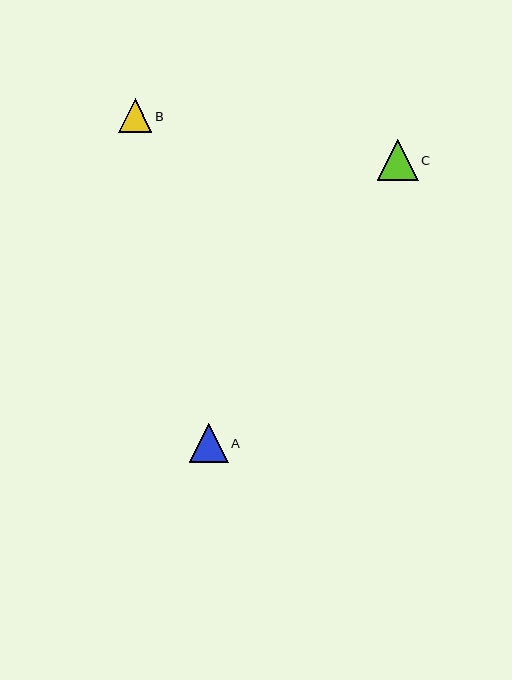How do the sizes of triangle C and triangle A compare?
Triangle C and triangle A are approximately the same size.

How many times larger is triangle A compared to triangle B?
Triangle A is approximately 1.1 times the size of triangle B.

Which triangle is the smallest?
Triangle B is the smallest with a size of approximately 34 pixels.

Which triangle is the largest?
Triangle C is the largest with a size of approximately 41 pixels.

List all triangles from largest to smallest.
From largest to smallest: C, A, B.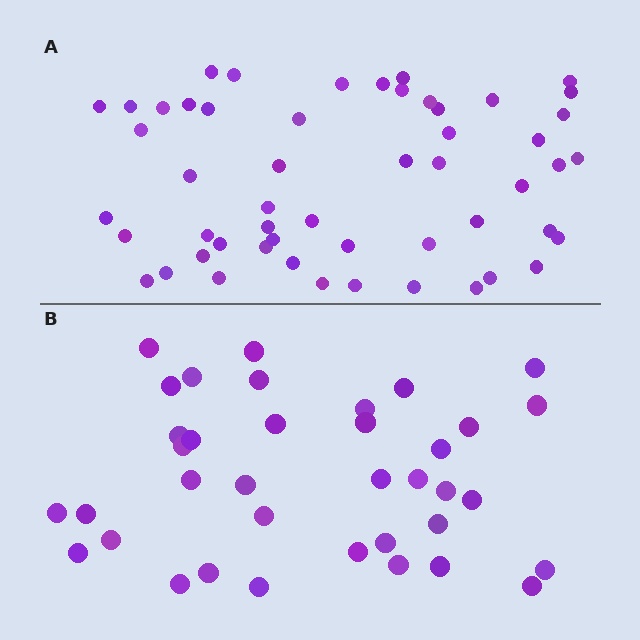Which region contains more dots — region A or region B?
Region A (the top region) has more dots.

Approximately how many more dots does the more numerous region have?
Region A has approximately 15 more dots than region B.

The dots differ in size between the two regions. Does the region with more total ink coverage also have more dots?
No. Region B has more total ink coverage because its dots are larger, but region A actually contains more individual dots. Total area can be misleading — the number of items is what matters here.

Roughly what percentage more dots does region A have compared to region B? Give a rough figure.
About 45% more.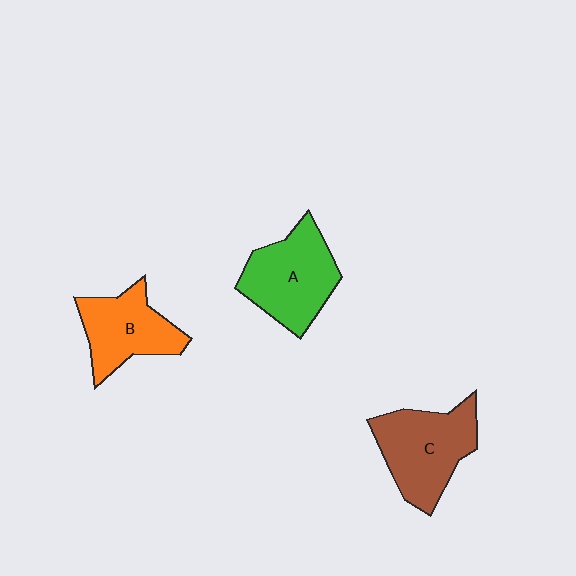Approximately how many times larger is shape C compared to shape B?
Approximately 1.2 times.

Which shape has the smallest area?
Shape B (orange).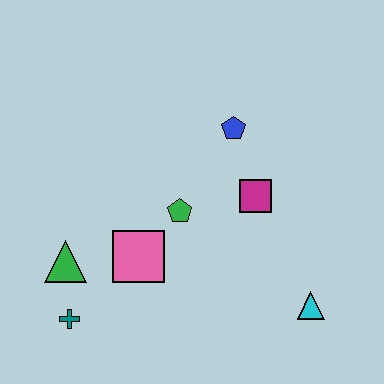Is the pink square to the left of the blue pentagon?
Yes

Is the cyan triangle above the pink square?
No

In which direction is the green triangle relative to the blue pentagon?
The green triangle is to the left of the blue pentagon.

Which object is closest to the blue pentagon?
The magenta square is closest to the blue pentagon.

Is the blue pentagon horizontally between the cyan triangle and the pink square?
Yes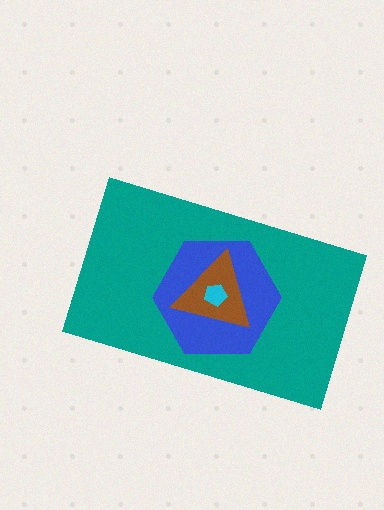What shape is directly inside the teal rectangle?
The blue hexagon.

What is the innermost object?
The cyan pentagon.